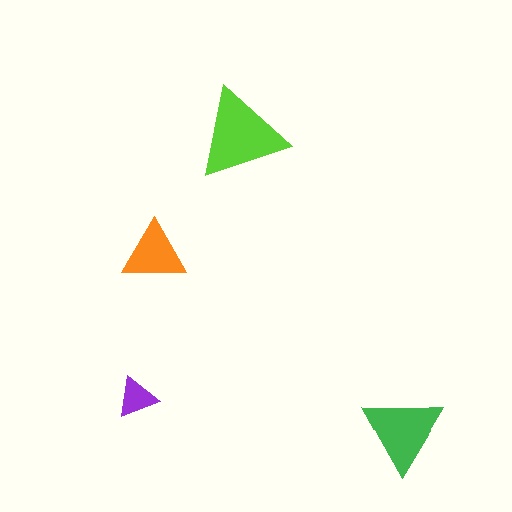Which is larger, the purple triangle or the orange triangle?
The orange one.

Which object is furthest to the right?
The green triangle is rightmost.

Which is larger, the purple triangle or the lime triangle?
The lime one.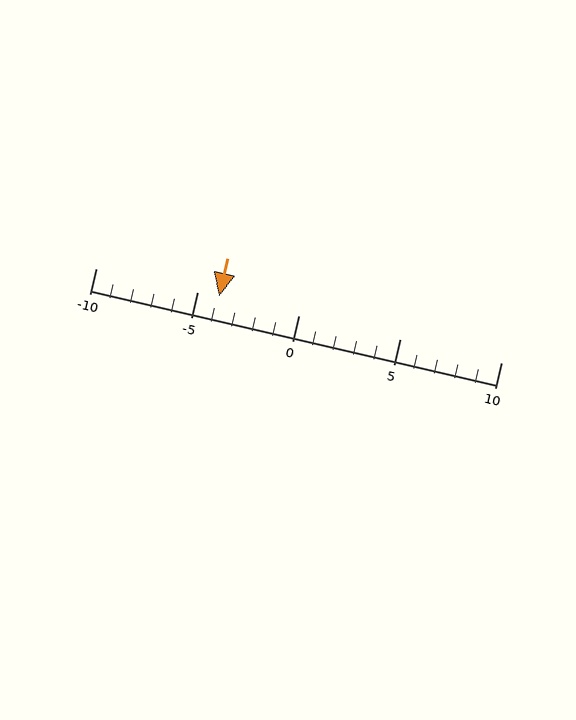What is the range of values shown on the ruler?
The ruler shows values from -10 to 10.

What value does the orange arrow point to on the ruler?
The orange arrow points to approximately -4.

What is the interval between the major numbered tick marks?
The major tick marks are spaced 5 units apart.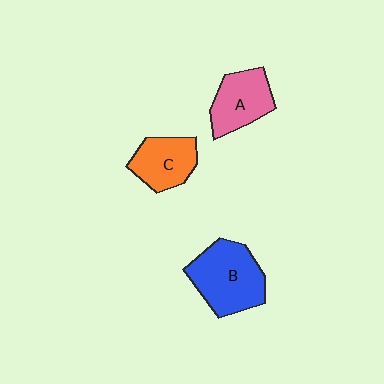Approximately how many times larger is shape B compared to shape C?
Approximately 1.5 times.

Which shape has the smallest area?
Shape C (orange).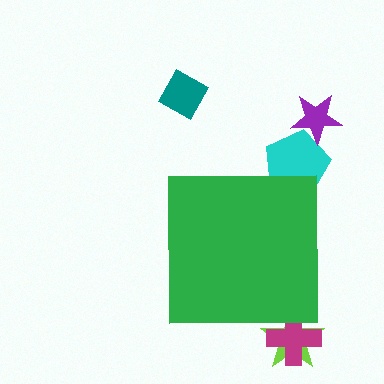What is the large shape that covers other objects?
A green square.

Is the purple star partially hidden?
No, the purple star is fully visible.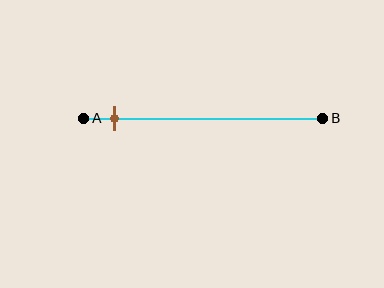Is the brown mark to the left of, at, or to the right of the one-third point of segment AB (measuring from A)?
The brown mark is to the left of the one-third point of segment AB.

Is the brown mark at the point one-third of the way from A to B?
No, the mark is at about 15% from A, not at the 33% one-third point.